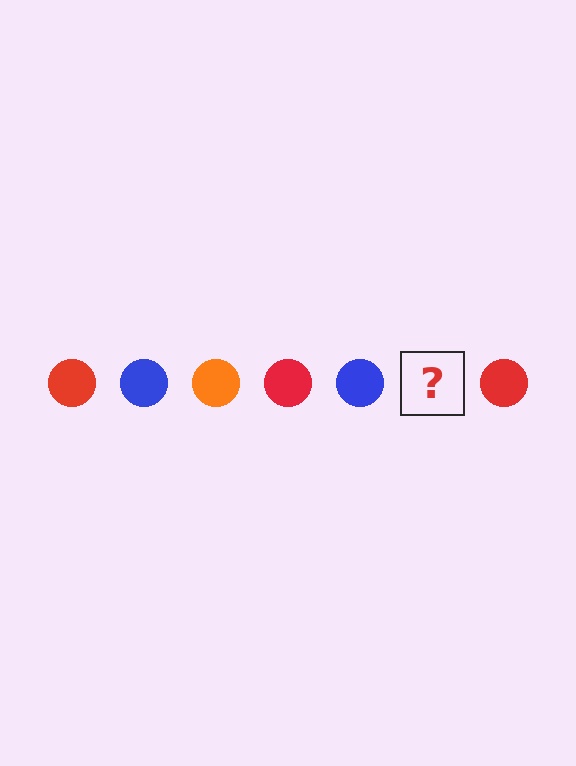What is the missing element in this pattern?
The missing element is an orange circle.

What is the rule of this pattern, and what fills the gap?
The rule is that the pattern cycles through red, blue, orange circles. The gap should be filled with an orange circle.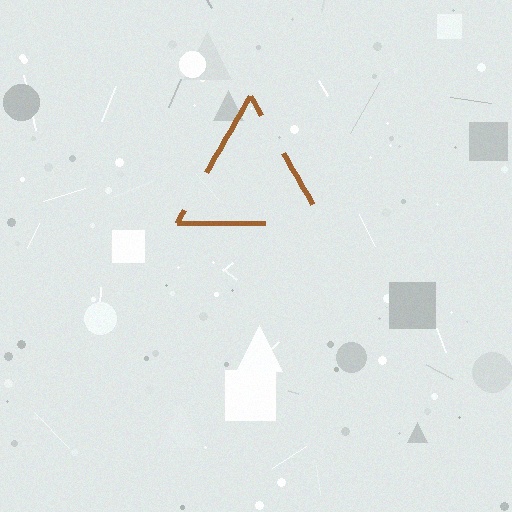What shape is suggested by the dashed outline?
The dashed outline suggests a triangle.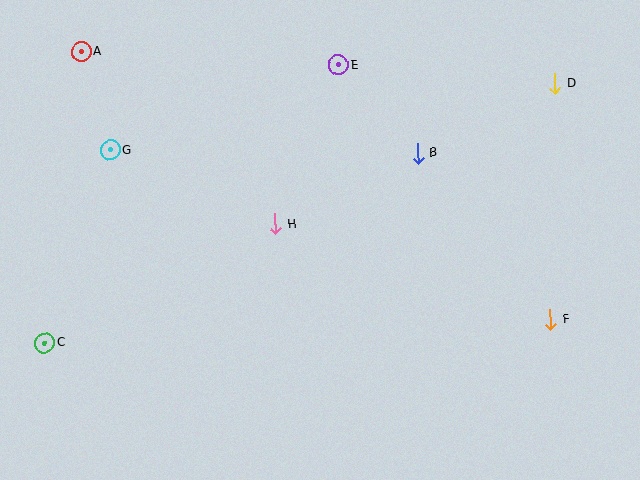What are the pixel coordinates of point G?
Point G is at (110, 150).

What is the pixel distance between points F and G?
The distance between F and G is 471 pixels.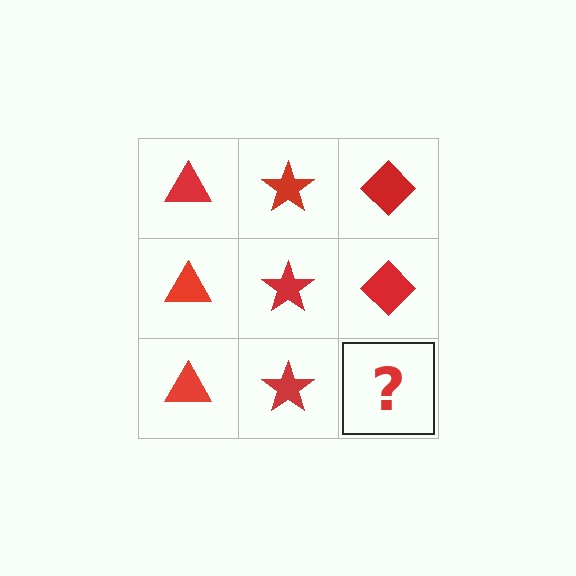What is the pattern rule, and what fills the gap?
The rule is that each column has a consistent shape. The gap should be filled with a red diamond.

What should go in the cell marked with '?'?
The missing cell should contain a red diamond.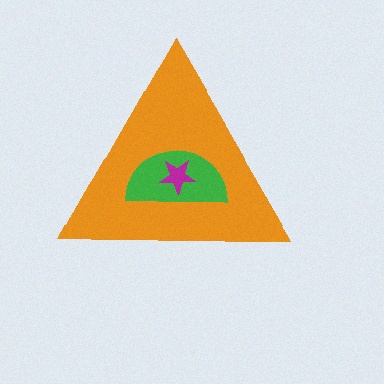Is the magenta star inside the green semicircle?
Yes.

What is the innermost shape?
The magenta star.